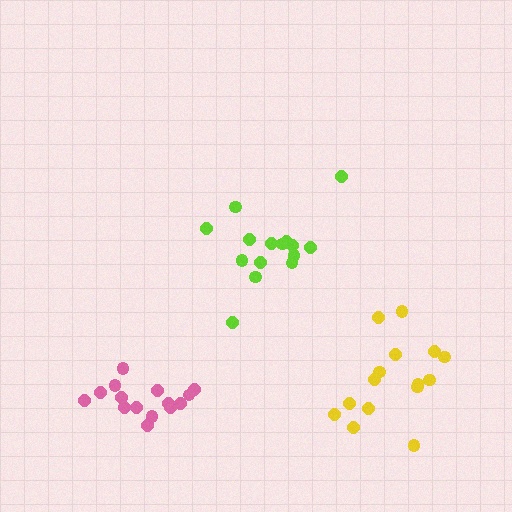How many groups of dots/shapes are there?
There are 3 groups.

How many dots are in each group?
Group 1: 15 dots, Group 2: 15 dots, Group 3: 15 dots (45 total).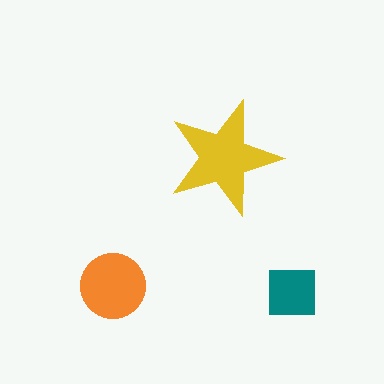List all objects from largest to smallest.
The yellow star, the orange circle, the teal square.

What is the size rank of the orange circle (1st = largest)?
2nd.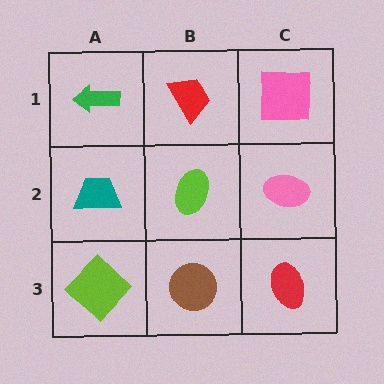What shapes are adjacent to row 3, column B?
A lime ellipse (row 2, column B), a lime diamond (row 3, column A), a red ellipse (row 3, column C).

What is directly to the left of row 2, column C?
A lime ellipse.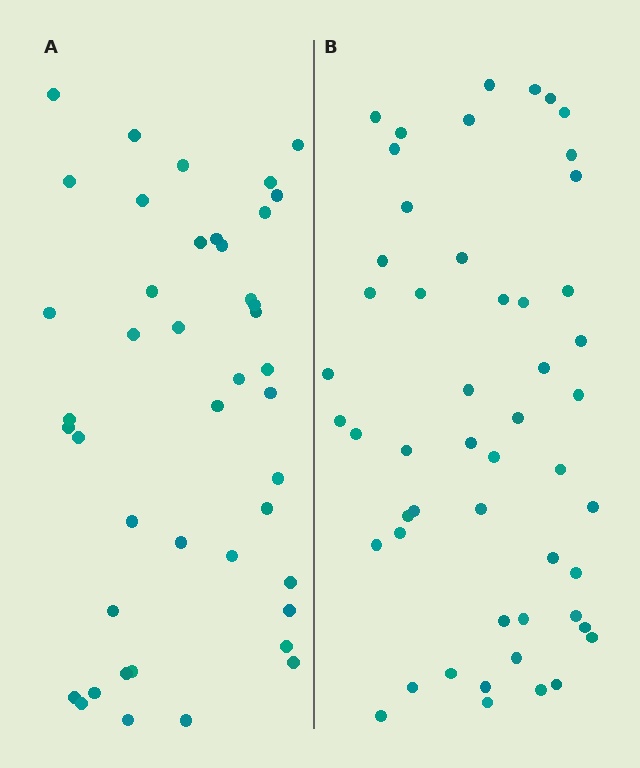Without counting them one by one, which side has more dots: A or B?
Region B (the right region) has more dots.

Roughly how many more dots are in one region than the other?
Region B has roughly 8 or so more dots than region A.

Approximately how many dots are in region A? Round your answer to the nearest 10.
About 40 dots. (The exact count is 43, which rounds to 40.)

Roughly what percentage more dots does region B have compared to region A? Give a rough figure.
About 20% more.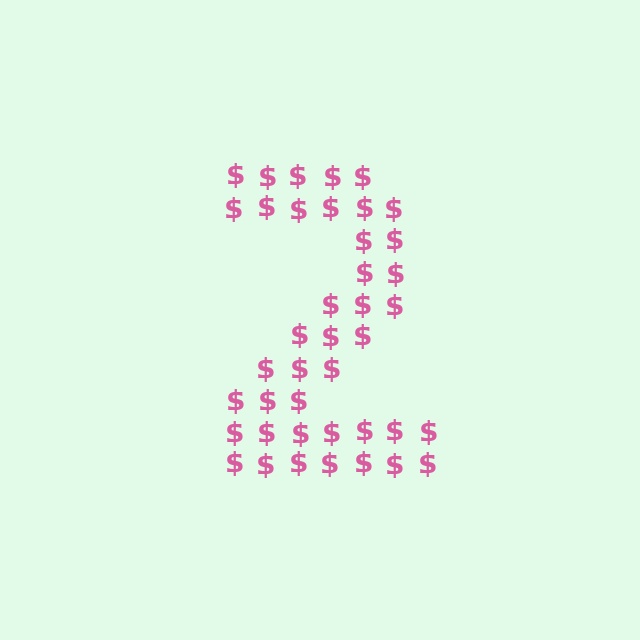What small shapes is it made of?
It is made of small dollar signs.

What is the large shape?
The large shape is the digit 2.